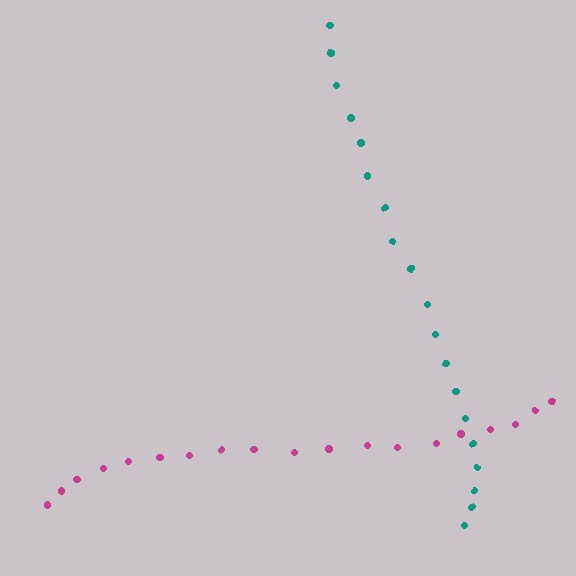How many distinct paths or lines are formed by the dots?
There are 2 distinct paths.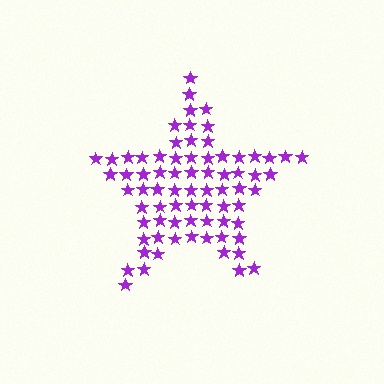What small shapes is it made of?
It is made of small stars.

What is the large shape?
The large shape is a star.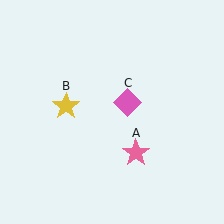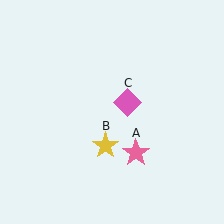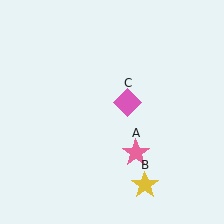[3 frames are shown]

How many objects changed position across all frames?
1 object changed position: yellow star (object B).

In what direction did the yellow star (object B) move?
The yellow star (object B) moved down and to the right.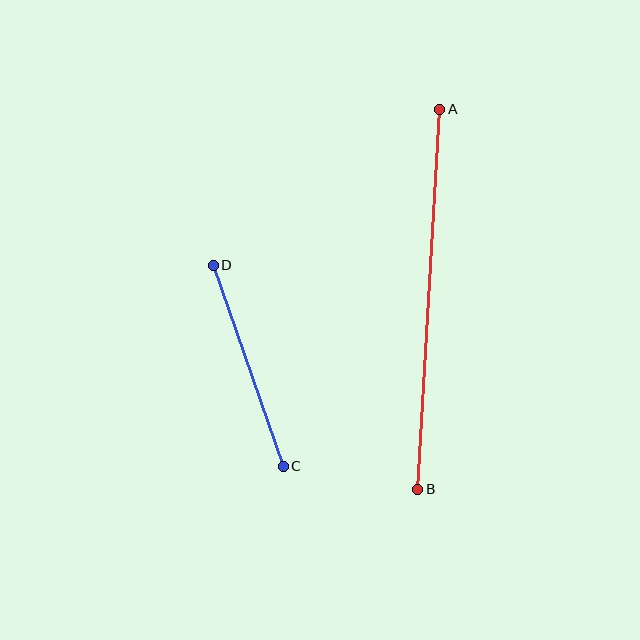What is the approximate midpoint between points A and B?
The midpoint is at approximately (429, 299) pixels.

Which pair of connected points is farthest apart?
Points A and B are farthest apart.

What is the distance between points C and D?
The distance is approximately 213 pixels.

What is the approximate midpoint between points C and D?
The midpoint is at approximately (248, 366) pixels.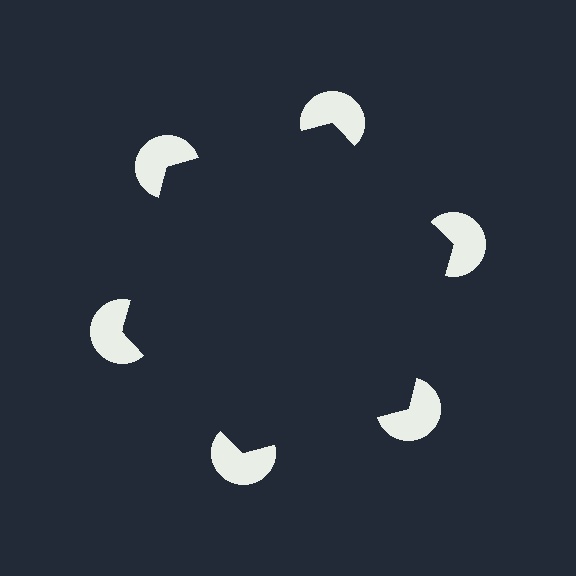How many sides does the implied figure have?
6 sides.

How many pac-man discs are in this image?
There are 6 — one at each vertex of the illusory hexagon.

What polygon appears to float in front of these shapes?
An illusory hexagon — its edges are inferred from the aligned wedge cuts in the pac-man discs, not physically drawn.